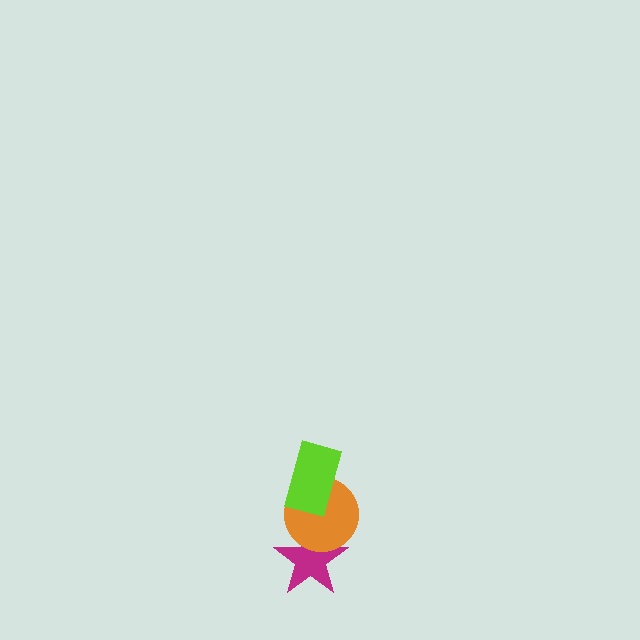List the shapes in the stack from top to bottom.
From top to bottom: the lime rectangle, the orange circle, the magenta star.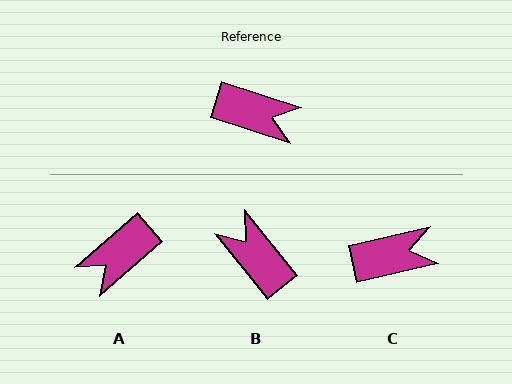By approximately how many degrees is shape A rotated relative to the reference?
Approximately 121 degrees clockwise.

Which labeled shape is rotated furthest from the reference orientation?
B, about 147 degrees away.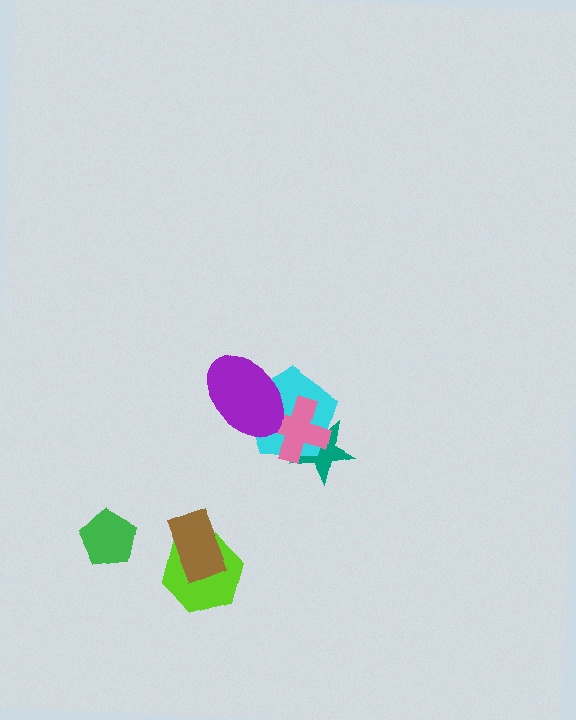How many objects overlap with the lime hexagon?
1 object overlaps with the lime hexagon.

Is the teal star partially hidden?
Yes, it is partially covered by another shape.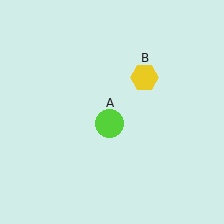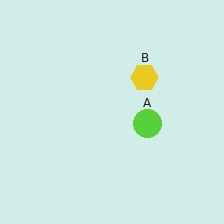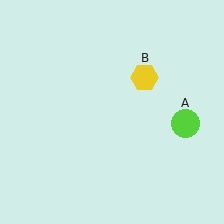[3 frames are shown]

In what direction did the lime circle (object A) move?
The lime circle (object A) moved right.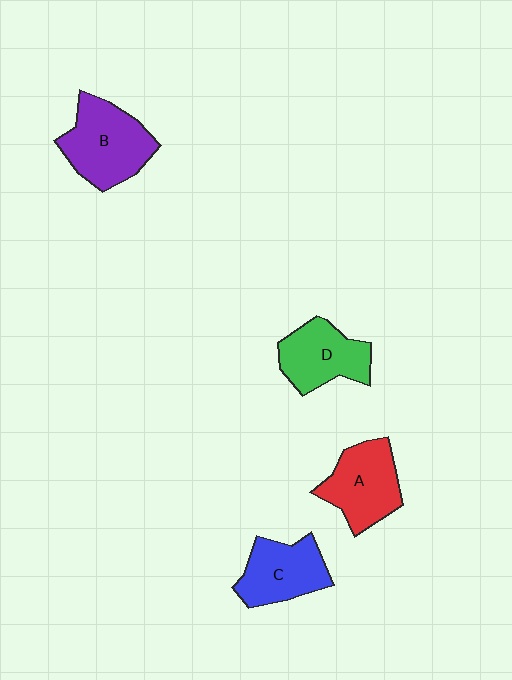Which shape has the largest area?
Shape B (purple).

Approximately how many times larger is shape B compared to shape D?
Approximately 1.2 times.